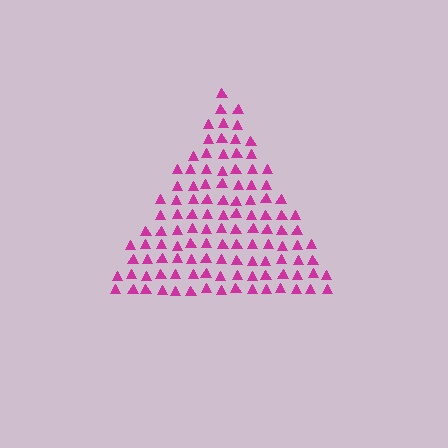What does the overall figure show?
The overall figure shows a triangle.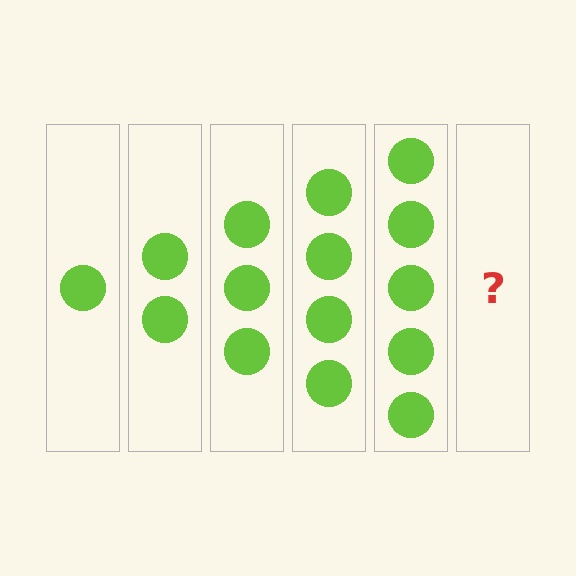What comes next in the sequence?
The next element should be 6 circles.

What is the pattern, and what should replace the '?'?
The pattern is that each step adds one more circle. The '?' should be 6 circles.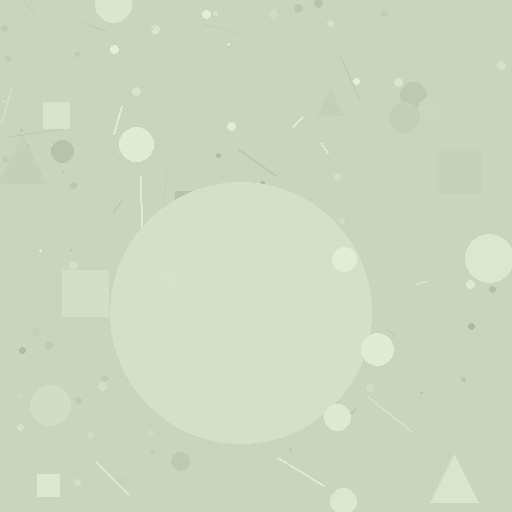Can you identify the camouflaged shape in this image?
The camouflaged shape is a circle.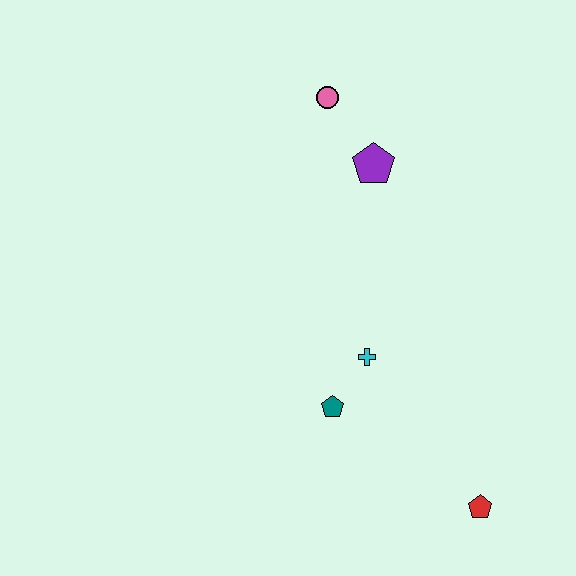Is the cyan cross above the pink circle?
No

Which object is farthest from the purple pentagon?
The red pentagon is farthest from the purple pentagon.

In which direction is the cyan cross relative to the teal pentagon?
The cyan cross is above the teal pentagon.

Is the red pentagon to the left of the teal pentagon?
No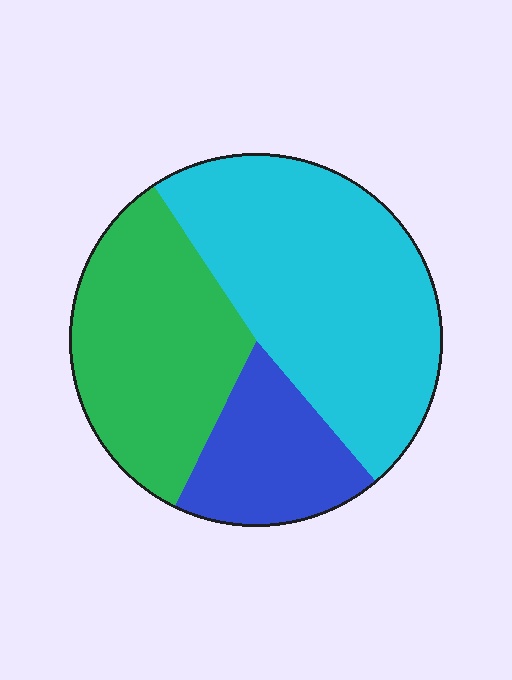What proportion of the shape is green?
Green covers about 35% of the shape.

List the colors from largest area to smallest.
From largest to smallest: cyan, green, blue.